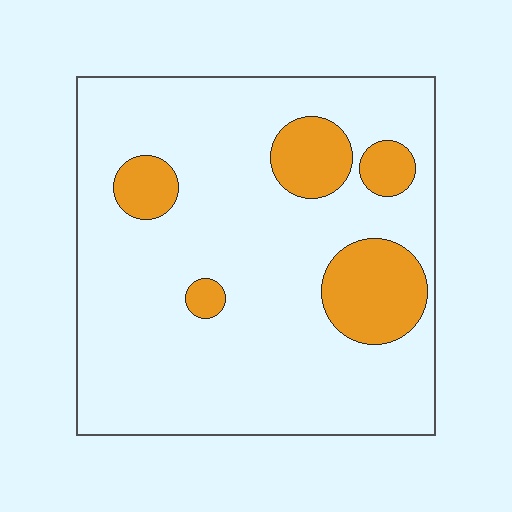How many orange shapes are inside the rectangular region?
5.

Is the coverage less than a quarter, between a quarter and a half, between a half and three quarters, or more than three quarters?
Less than a quarter.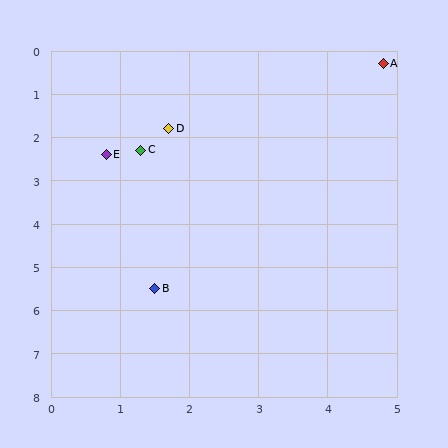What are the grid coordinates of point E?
Point E is at approximately (0.8, 2.4).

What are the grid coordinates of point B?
Point B is at approximately (1.5, 5.5).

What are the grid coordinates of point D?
Point D is at approximately (1.7, 1.8).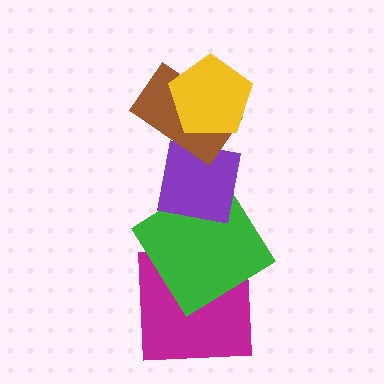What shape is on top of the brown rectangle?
The yellow pentagon is on top of the brown rectangle.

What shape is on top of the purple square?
The brown rectangle is on top of the purple square.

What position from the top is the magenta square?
The magenta square is 5th from the top.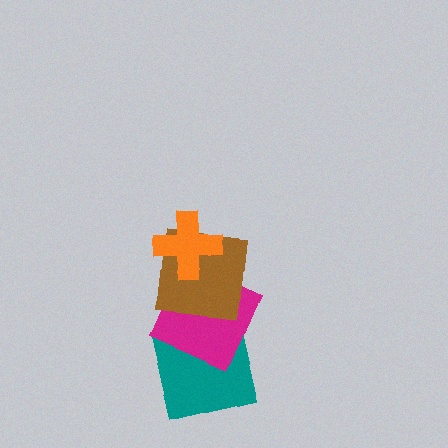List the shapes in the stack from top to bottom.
From top to bottom: the orange cross, the brown square, the magenta square, the teal square.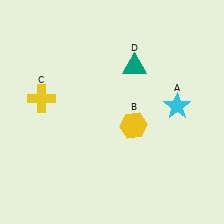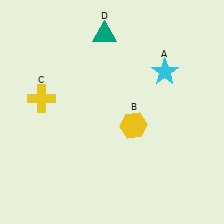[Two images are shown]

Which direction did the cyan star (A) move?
The cyan star (A) moved up.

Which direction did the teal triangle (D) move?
The teal triangle (D) moved up.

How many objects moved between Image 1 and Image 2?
2 objects moved between the two images.